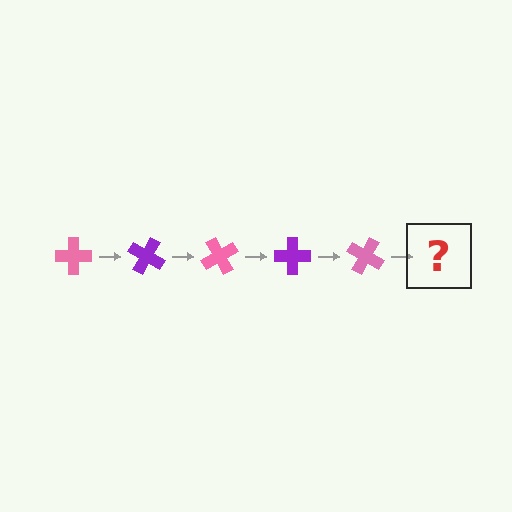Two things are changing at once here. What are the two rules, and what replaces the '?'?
The two rules are that it rotates 30 degrees each step and the color cycles through pink and purple. The '?' should be a purple cross, rotated 150 degrees from the start.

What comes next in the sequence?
The next element should be a purple cross, rotated 150 degrees from the start.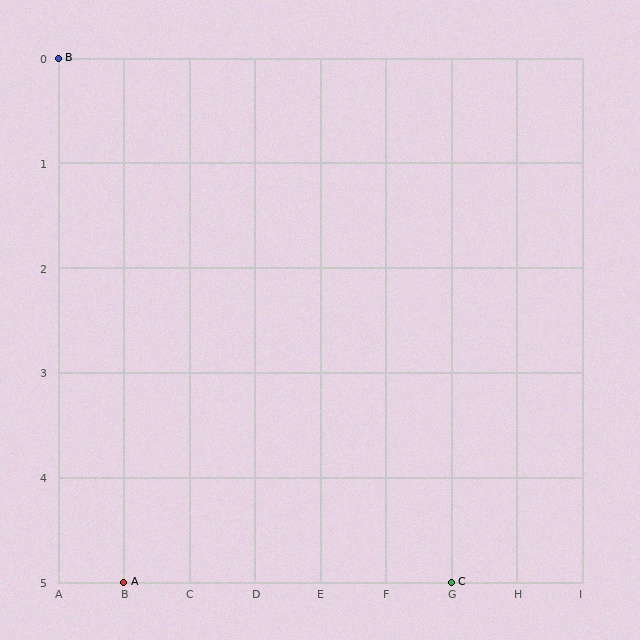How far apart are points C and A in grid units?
Points C and A are 5 columns apart.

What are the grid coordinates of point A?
Point A is at grid coordinates (B, 5).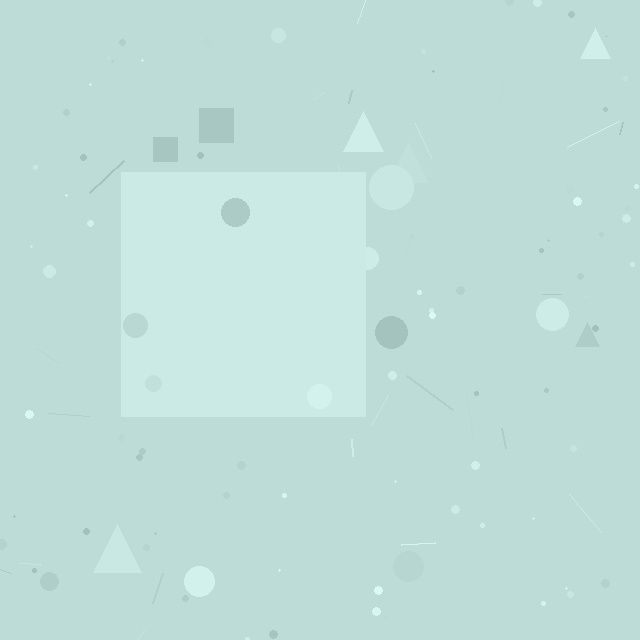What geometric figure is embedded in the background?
A square is embedded in the background.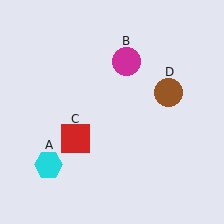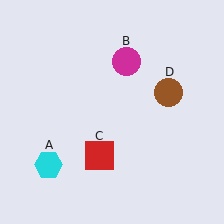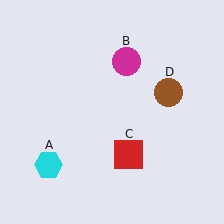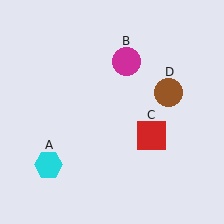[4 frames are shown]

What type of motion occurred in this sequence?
The red square (object C) rotated counterclockwise around the center of the scene.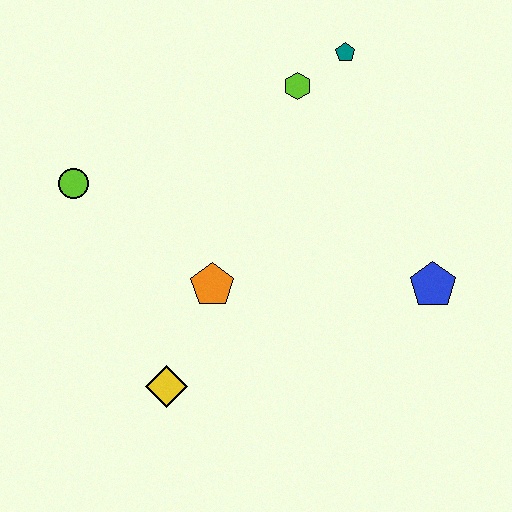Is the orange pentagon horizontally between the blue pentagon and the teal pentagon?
No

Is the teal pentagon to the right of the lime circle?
Yes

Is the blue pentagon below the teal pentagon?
Yes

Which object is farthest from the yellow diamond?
The teal pentagon is farthest from the yellow diamond.